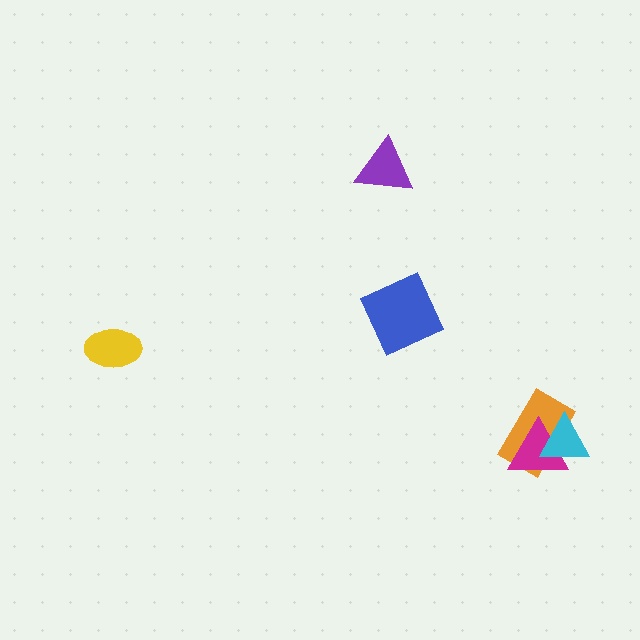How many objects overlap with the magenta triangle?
2 objects overlap with the magenta triangle.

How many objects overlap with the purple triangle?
0 objects overlap with the purple triangle.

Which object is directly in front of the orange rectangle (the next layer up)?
The magenta triangle is directly in front of the orange rectangle.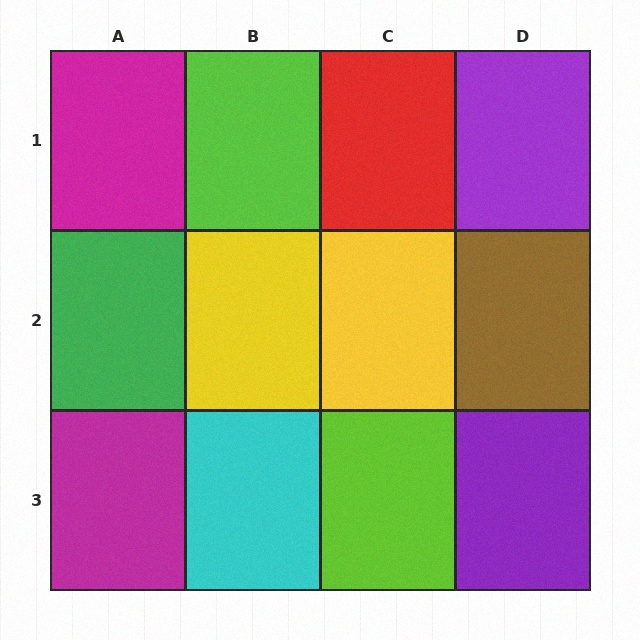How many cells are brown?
1 cell is brown.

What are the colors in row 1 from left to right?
Magenta, lime, red, purple.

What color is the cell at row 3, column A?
Magenta.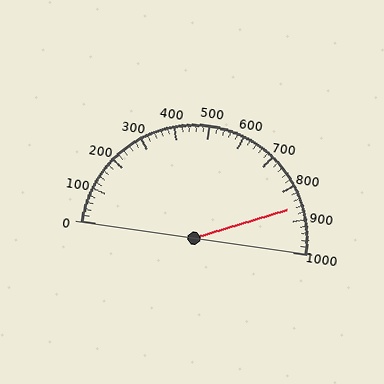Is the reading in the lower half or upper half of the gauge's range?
The reading is in the upper half of the range (0 to 1000).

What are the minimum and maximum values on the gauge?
The gauge ranges from 0 to 1000.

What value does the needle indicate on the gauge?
The needle indicates approximately 860.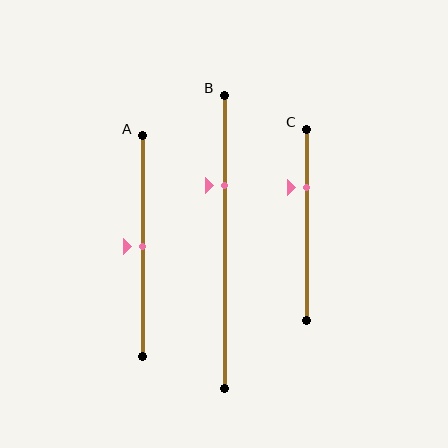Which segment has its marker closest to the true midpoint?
Segment A has its marker closest to the true midpoint.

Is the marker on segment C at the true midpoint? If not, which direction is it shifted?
No, the marker on segment C is shifted upward by about 19% of the segment length.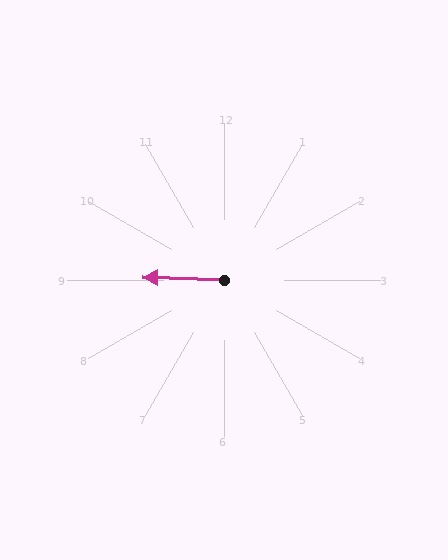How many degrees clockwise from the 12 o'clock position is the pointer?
Approximately 272 degrees.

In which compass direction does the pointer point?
West.